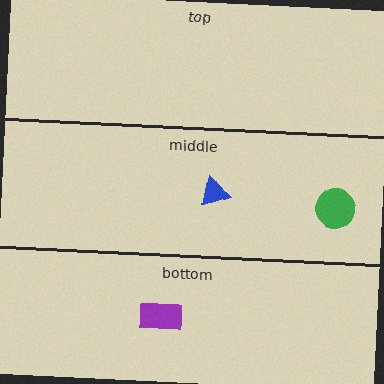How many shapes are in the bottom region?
1.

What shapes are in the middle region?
The green circle, the blue triangle.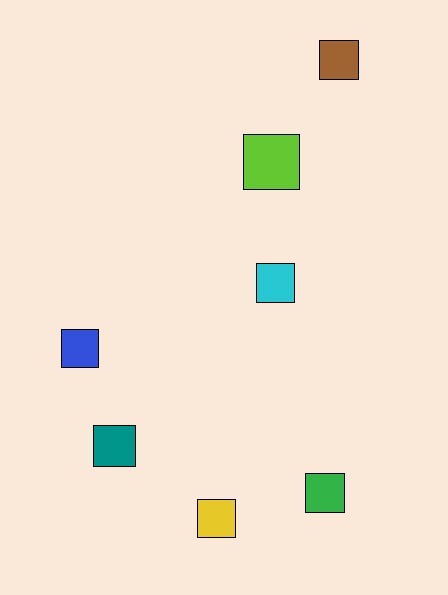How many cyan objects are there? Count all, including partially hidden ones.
There is 1 cyan object.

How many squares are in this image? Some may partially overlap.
There are 7 squares.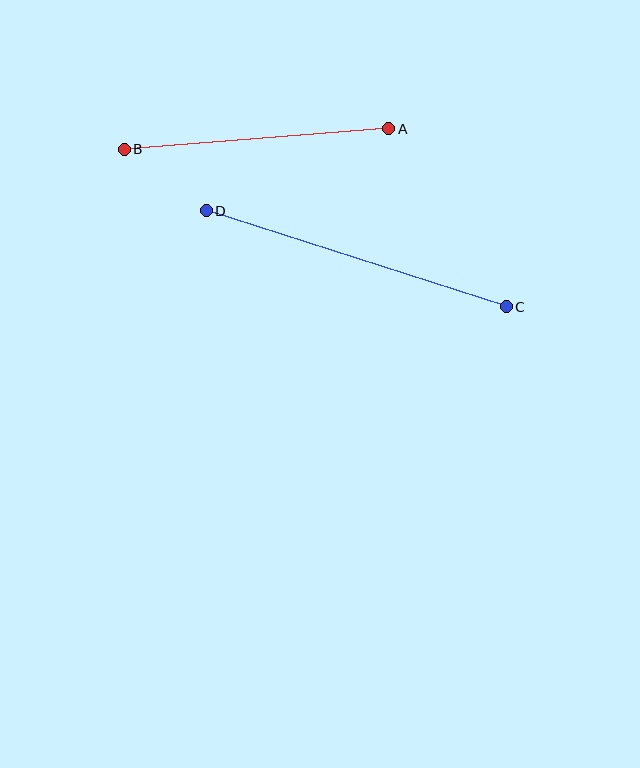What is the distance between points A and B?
The distance is approximately 265 pixels.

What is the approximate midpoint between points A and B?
The midpoint is at approximately (257, 139) pixels.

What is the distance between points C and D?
The distance is approximately 315 pixels.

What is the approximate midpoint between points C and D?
The midpoint is at approximately (356, 259) pixels.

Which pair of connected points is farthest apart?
Points C and D are farthest apart.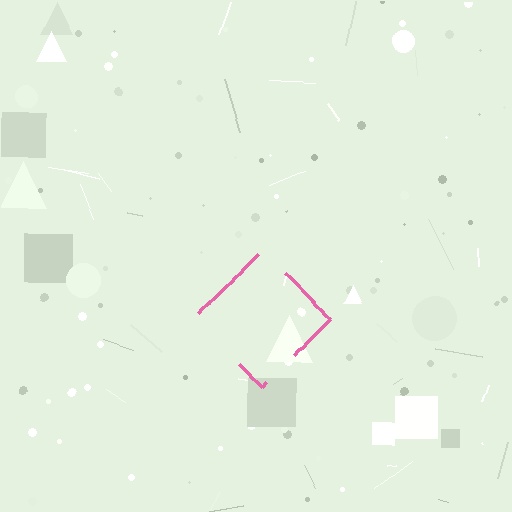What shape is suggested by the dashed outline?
The dashed outline suggests a diamond.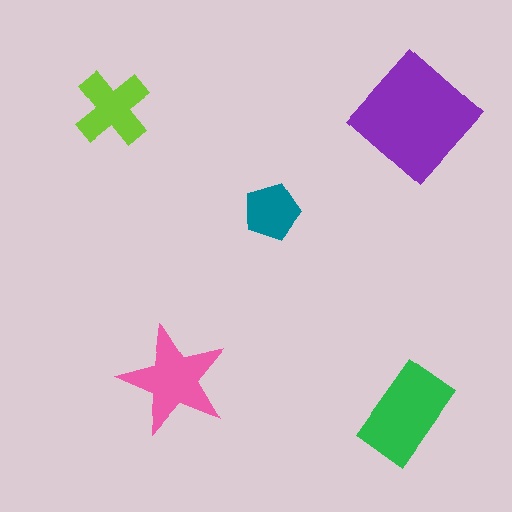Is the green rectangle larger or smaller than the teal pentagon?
Larger.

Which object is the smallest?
The teal pentagon.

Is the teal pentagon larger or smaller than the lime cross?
Smaller.